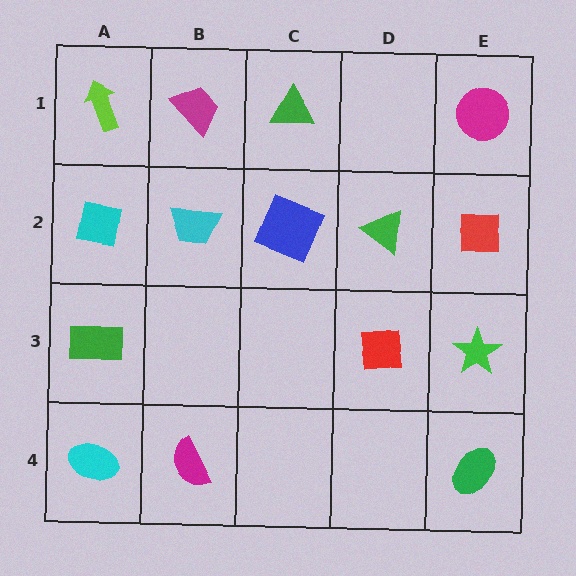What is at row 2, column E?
A red square.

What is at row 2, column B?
A cyan trapezoid.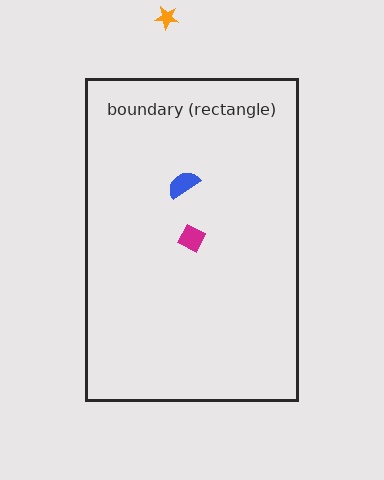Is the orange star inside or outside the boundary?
Outside.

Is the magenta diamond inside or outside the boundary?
Inside.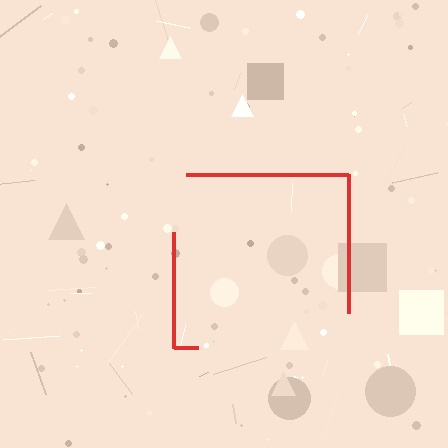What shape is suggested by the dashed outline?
The dashed outline suggests a square.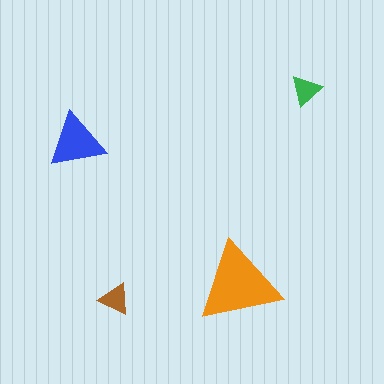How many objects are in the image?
There are 4 objects in the image.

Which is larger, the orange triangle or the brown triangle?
The orange one.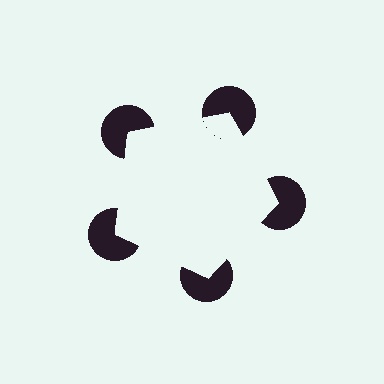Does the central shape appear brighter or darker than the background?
It typically appears slightly brighter than the background, even though no actual brightness change is drawn.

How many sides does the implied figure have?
5 sides.